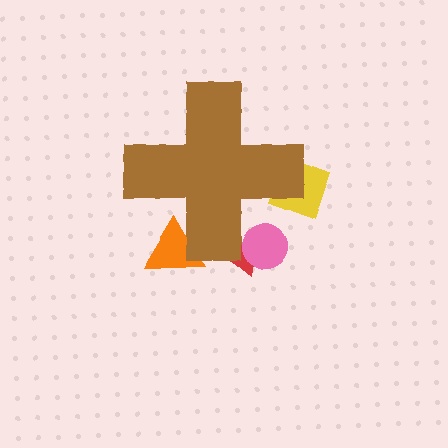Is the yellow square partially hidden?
Yes, the yellow square is partially hidden behind the brown cross.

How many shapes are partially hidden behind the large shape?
4 shapes are partially hidden.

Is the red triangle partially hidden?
Yes, the red triangle is partially hidden behind the brown cross.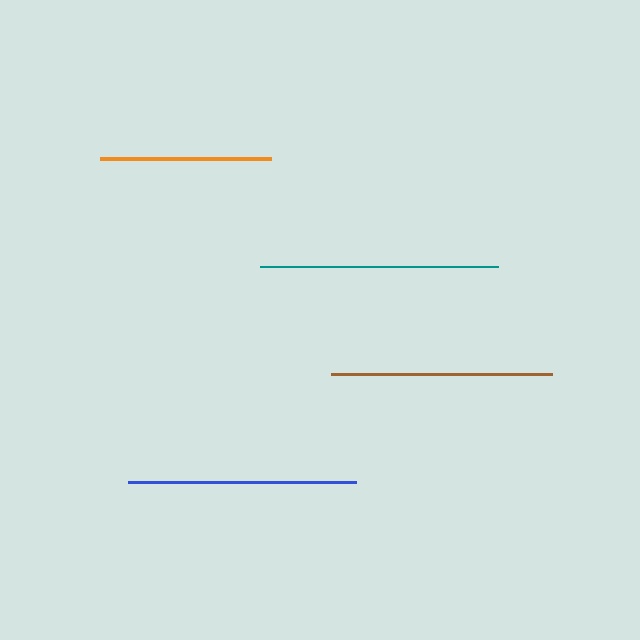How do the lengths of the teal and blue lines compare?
The teal and blue lines are approximately the same length.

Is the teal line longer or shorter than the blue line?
The teal line is longer than the blue line.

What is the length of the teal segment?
The teal segment is approximately 237 pixels long.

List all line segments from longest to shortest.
From longest to shortest: teal, blue, brown, orange.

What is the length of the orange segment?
The orange segment is approximately 171 pixels long.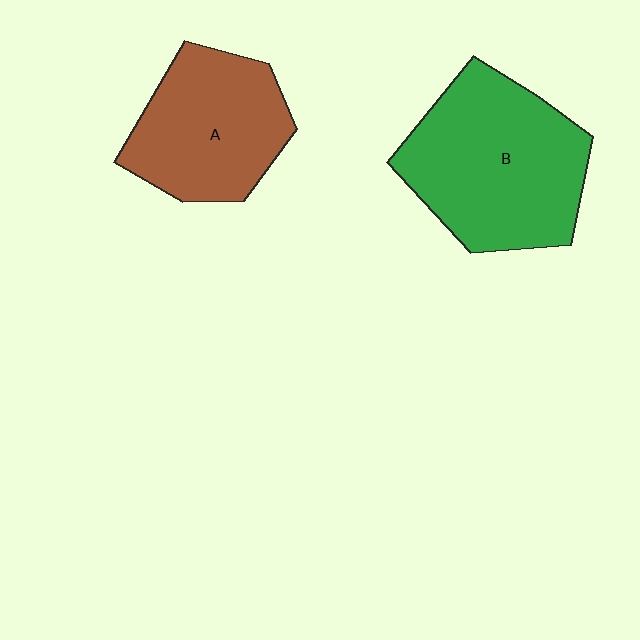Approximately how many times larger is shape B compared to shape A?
Approximately 1.3 times.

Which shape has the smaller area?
Shape A (brown).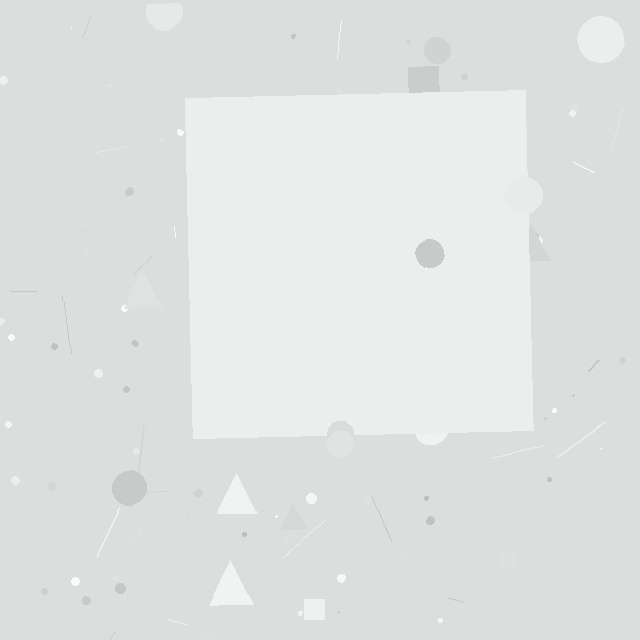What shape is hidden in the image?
A square is hidden in the image.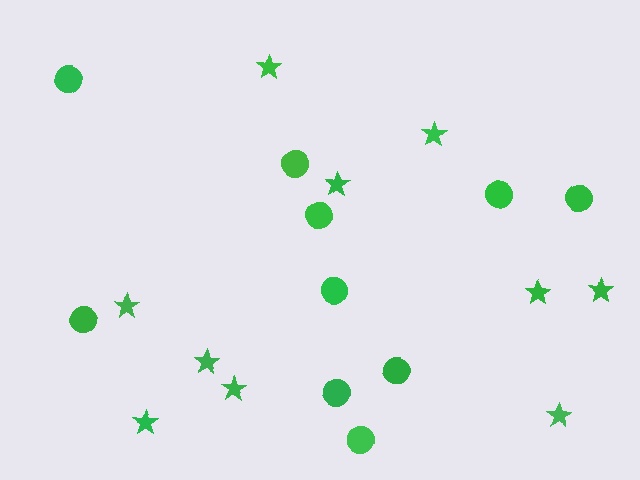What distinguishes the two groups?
There are 2 groups: one group of stars (10) and one group of circles (10).